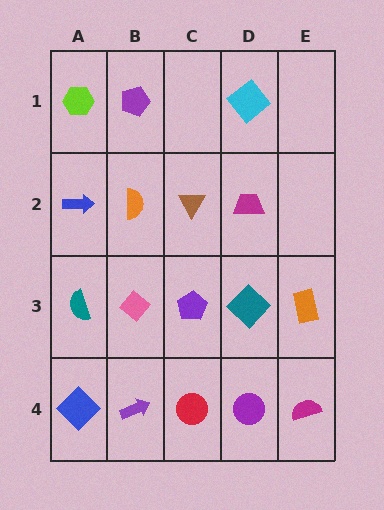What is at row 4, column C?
A red circle.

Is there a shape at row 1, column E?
No, that cell is empty.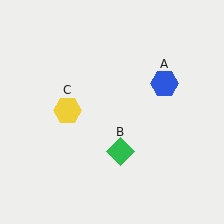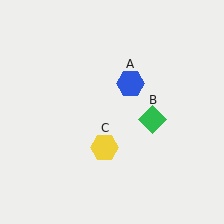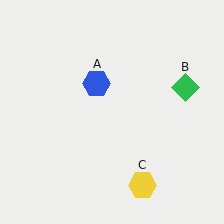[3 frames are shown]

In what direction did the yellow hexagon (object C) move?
The yellow hexagon (object C) moved down and to the right.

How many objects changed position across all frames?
3 objects changed position: blue hexagon (object A), green diamond (object B), yellow hexagon (object C).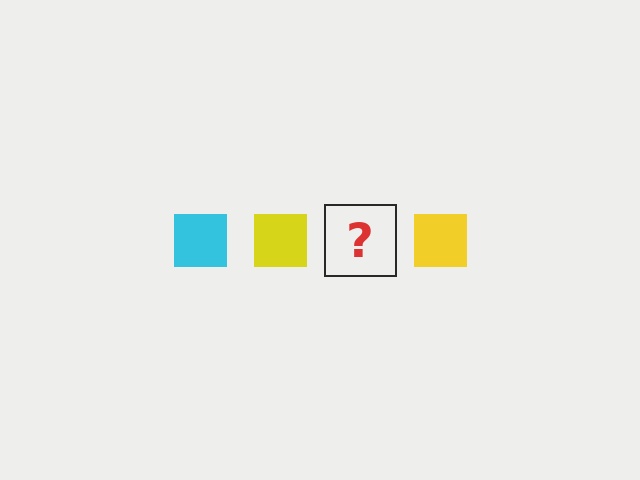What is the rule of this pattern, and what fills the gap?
The rule is that the pattern cycles through cyan, yellow squares. The gap should be filled with a cyan square.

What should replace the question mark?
The question mark should be replaced with a cyan square.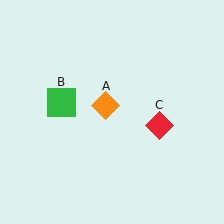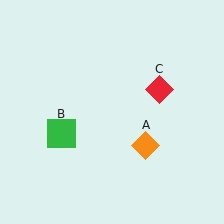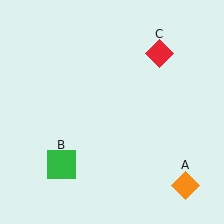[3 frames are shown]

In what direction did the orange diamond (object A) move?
The orange diamond (object A) moved down and to the right.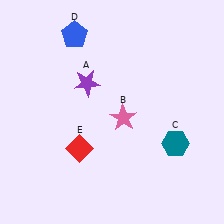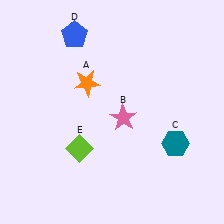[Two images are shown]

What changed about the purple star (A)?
In Image 1, A is purple. In Image 2, it changed to orange.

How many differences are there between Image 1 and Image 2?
There are 2 differences between the two images.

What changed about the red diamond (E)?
In Image 1, E is red. In Image 2, it changed to lime.